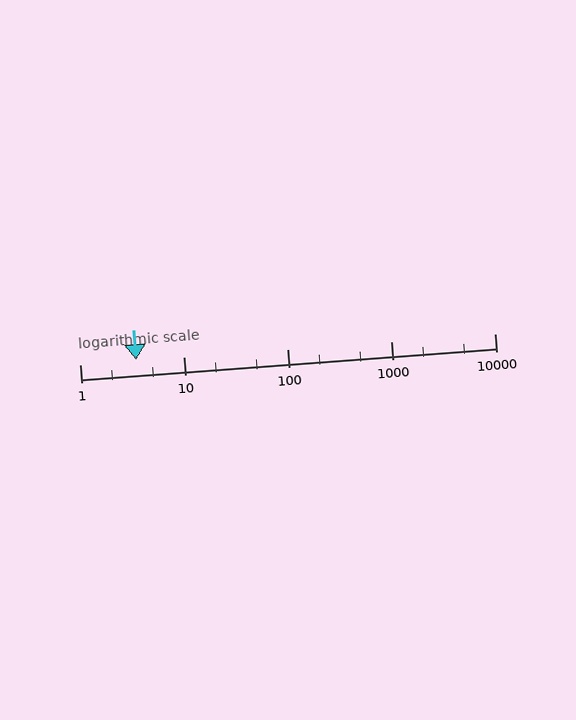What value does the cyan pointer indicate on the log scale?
The pointer indicates approximately 3.5.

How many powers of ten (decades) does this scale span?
The scale spans 4 decades, from 1 to 10000.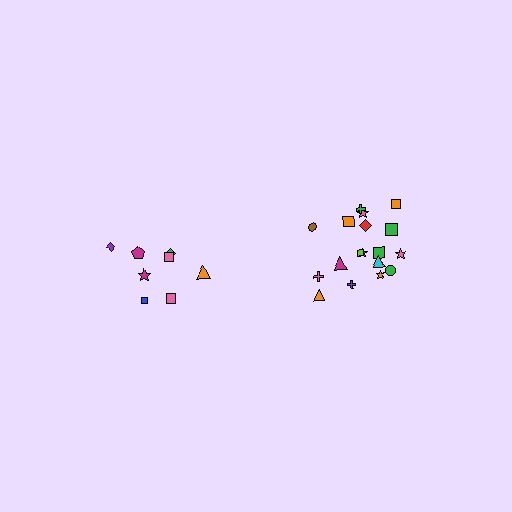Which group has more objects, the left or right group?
The right group.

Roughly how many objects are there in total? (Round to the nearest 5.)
Roughly 25 objects in total.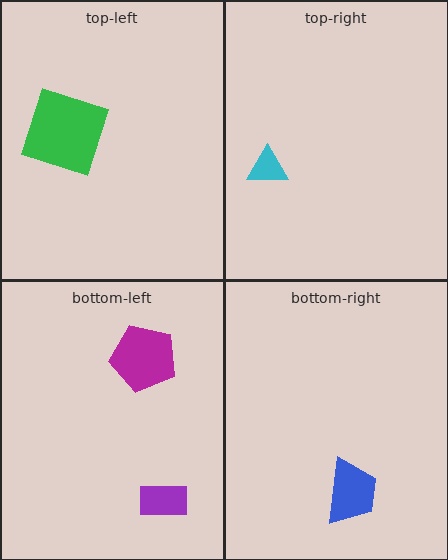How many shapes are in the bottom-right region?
1.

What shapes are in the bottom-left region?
The purple rectangle, the magenta pentagon.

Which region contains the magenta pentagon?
The bottom-left region.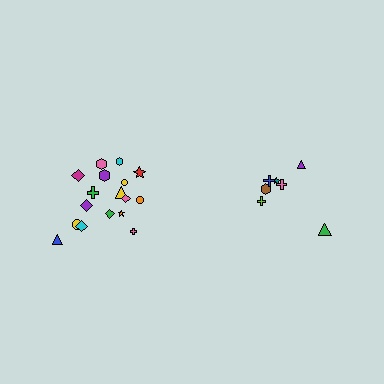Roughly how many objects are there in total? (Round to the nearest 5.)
Roughly 25 objects in total.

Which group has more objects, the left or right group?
The left group.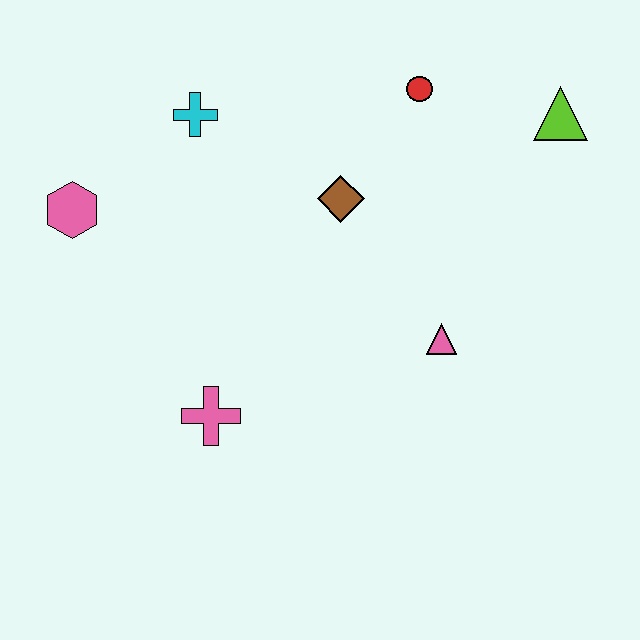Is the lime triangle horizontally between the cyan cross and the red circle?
No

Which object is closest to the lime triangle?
The red circle is closest to the lime triangle.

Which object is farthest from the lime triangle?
The pink hexagon is farthest from the lime triangle.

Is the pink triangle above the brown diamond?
No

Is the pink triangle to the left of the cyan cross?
No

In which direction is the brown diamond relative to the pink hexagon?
The brown diamond is to the right of the pink hexagon.